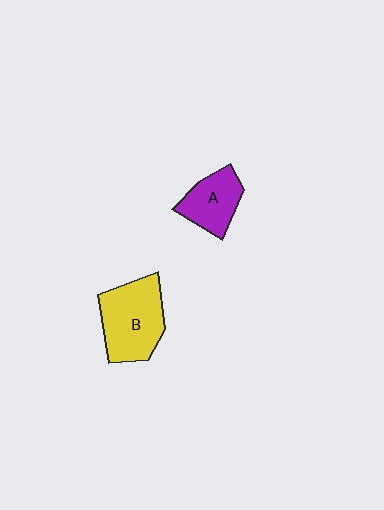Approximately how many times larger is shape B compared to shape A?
Approximately 1.6 times.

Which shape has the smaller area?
Shape A (purple).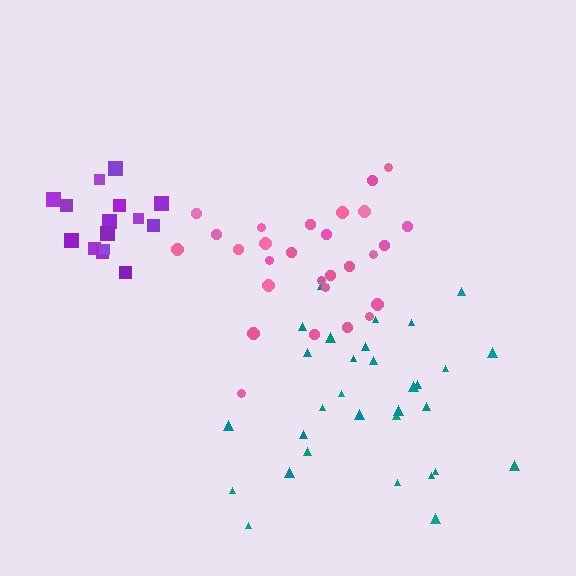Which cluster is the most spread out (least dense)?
Teal.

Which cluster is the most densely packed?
Purple.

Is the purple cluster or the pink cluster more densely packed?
Purple.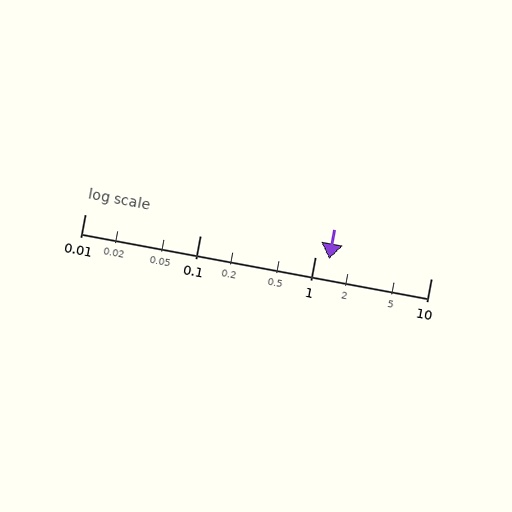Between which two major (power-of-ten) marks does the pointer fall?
The pointer is between 1 and 10.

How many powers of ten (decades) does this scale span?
The scale spans 3 decades, from 0.01 to 10.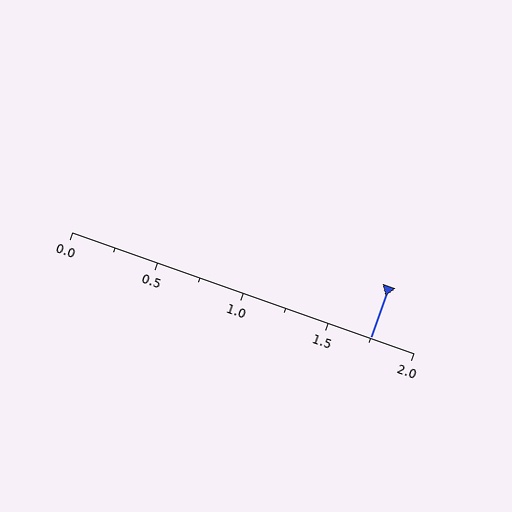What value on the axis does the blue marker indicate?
The marker indicates approximately 1.75.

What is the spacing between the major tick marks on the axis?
The major ticks are spaced 0.5 apart.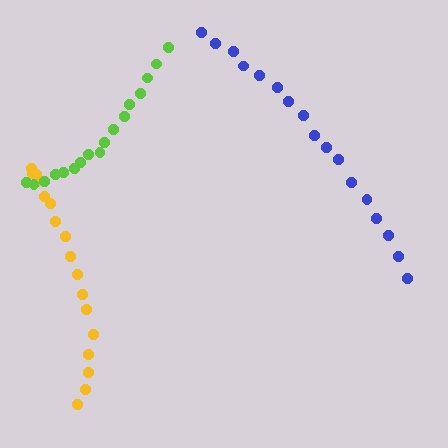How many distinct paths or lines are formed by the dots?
There are 3 distinct paths.